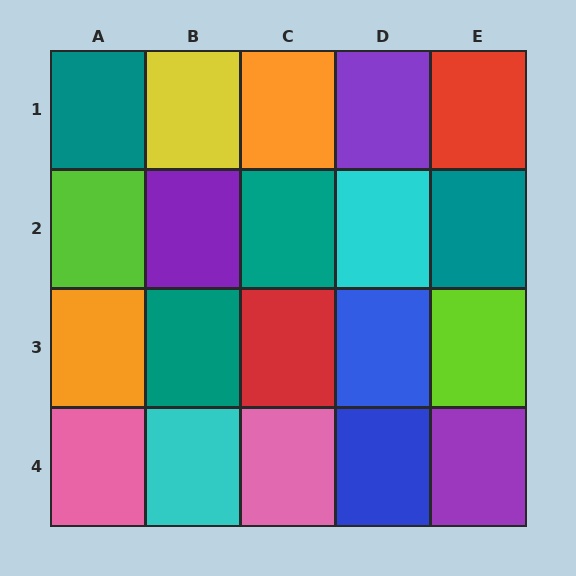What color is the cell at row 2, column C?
Teal.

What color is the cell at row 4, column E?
Purple.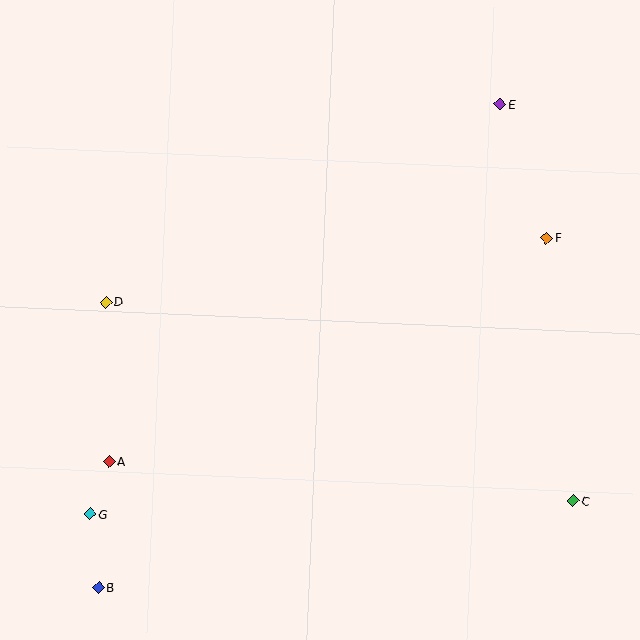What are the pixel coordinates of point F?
Point F is at (546, 238).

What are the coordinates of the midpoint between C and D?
The midpoint between C and D is at (340, 401).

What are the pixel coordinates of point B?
Point B is at (99, 588).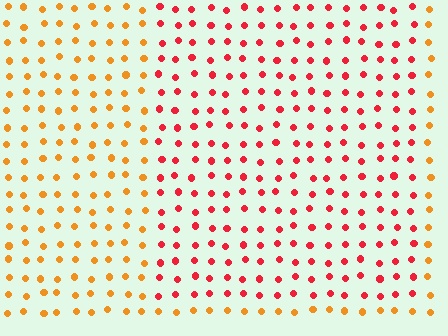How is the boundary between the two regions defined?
The boundary is defined purely by a slight shift in hue (about 40 degrees). Spacing, size, and orientation are identical on both sides.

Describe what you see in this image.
The image is filled with small orange elements in a uniform arrangement. A rectangle-shaped region is visible where the elements are tinted to a slightly different hue, forming a subtle color boundary.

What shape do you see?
I see a rectangle.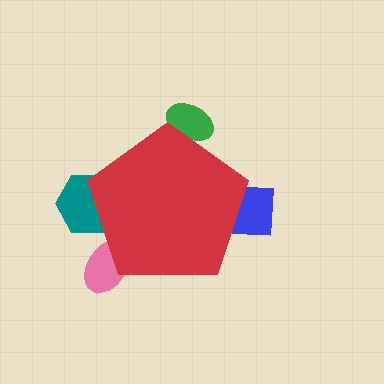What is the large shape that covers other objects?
A red pentagon.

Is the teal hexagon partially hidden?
Yes, the teal hexagon is partially hidden behind the red pentagon.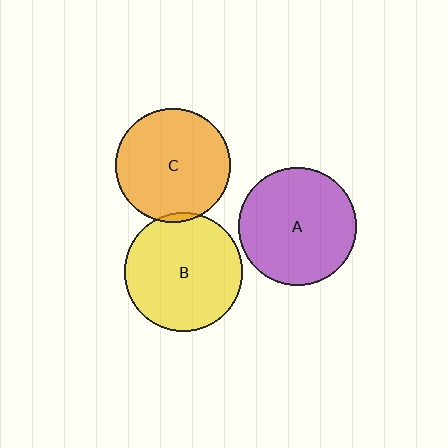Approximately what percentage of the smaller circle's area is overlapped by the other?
Approximately 5%.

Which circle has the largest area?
Circle B (yellow).